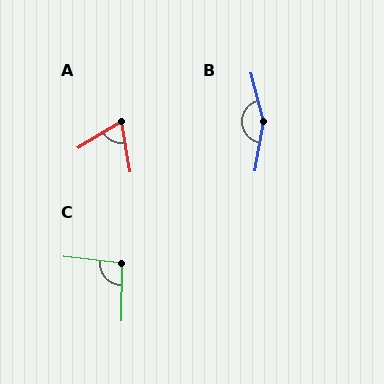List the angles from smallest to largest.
A (68°), C (95°), B (156°).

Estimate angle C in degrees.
Approximately 95 degrees.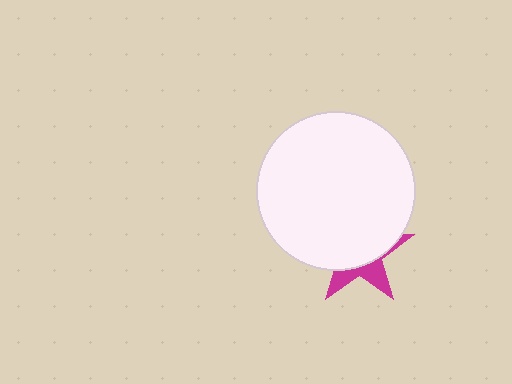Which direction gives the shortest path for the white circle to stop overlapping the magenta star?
Moving up gives the shortest separation.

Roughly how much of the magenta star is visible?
A small part of it is visible (roughly 32%).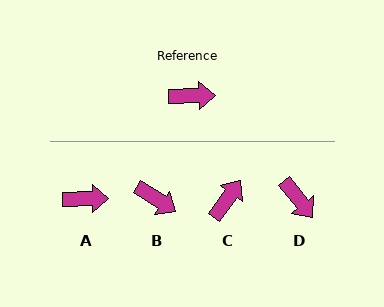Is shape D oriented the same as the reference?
No, it is off by about 53 degrees.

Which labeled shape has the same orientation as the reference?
A.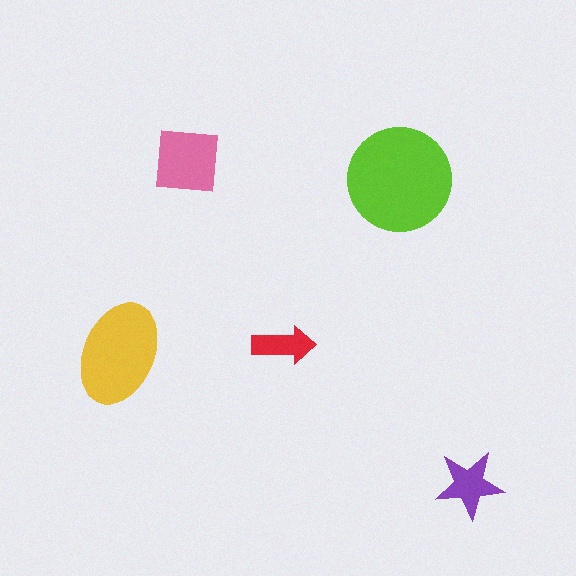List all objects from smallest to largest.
The red arrow, the purple star, the pink square, the yellow ellipse, the lime circle.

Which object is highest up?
The pink square is topmost.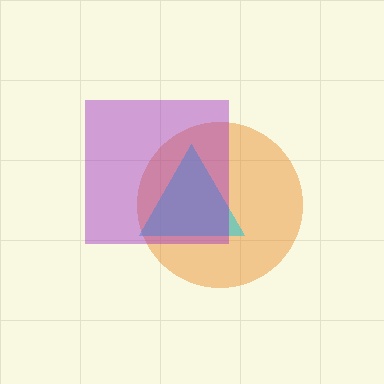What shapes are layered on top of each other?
The layered shapes are: an orange circle, a cyan triangle, a purple square.